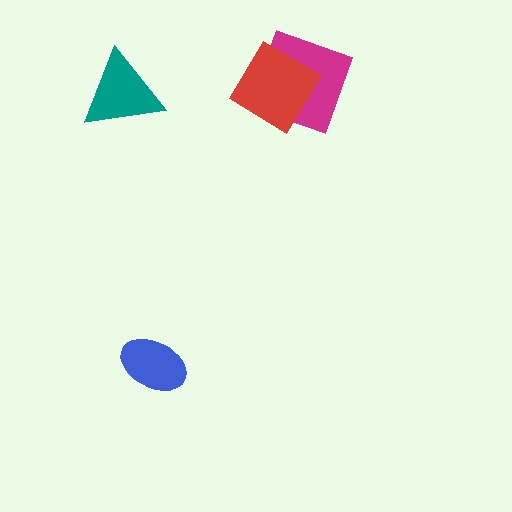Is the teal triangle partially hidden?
No, no other shape covers it.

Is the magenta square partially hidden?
Yes, it is partially covered by another shape.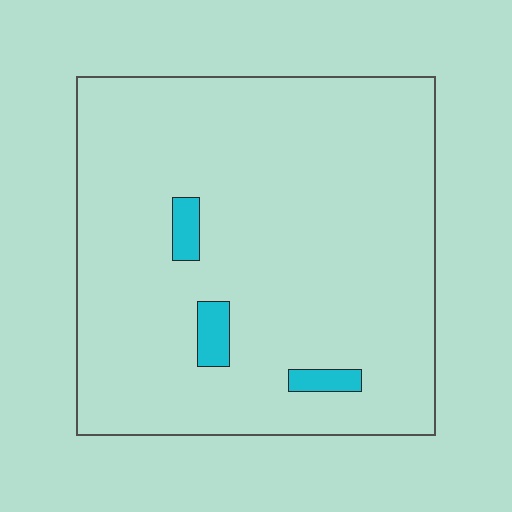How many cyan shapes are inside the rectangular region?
3.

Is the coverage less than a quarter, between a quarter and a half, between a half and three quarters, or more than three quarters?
Less than a quarter.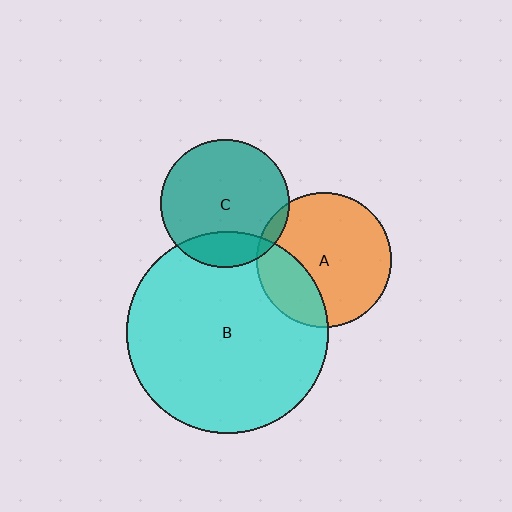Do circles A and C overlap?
Yes.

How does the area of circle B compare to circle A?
Approximately 2.3 times.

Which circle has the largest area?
Circle B (cyan).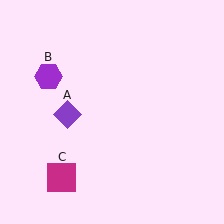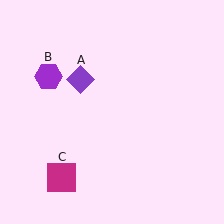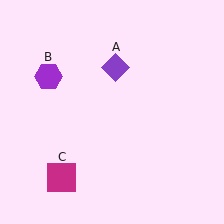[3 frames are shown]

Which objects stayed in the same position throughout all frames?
Purple hexagon (object B) and magenta square (object C) remained stationary.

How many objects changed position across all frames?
1 object changed position: purple diamond (object A).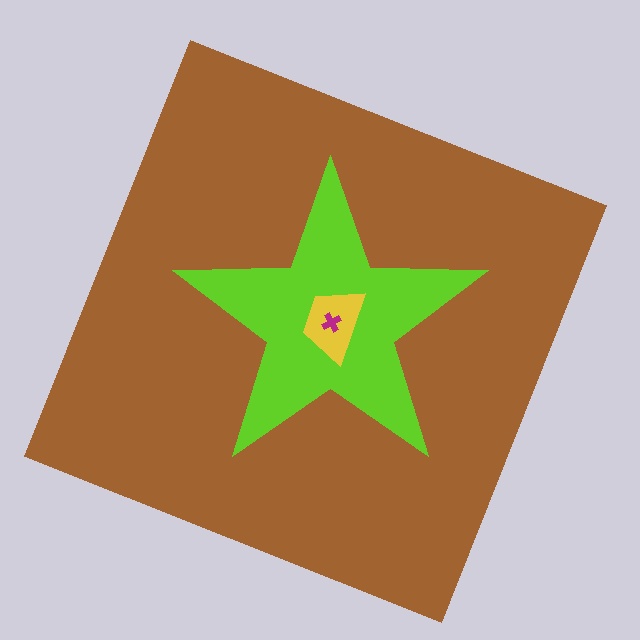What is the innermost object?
The magenta cross.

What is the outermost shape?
The brown square.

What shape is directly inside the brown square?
The lime star.